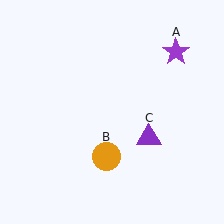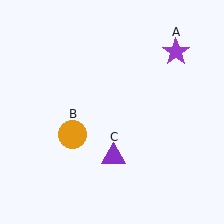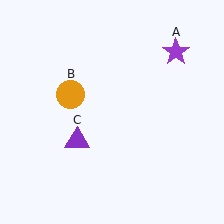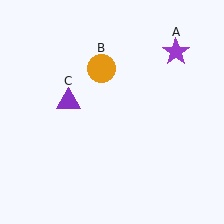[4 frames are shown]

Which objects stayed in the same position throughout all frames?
Purple star (object A) remained stationary.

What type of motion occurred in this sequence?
The orange circle (object B), purple triangle (object C) rotated clockwise around the center of the scene.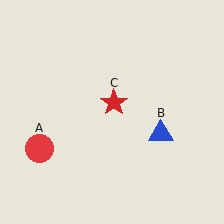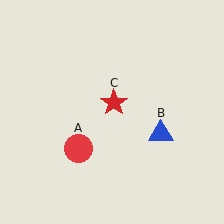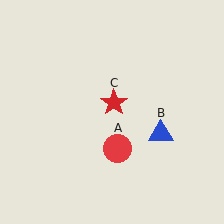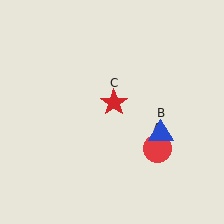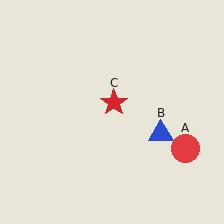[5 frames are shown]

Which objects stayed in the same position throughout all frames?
Blue triangle (object B) and red star (object C) remained stationary.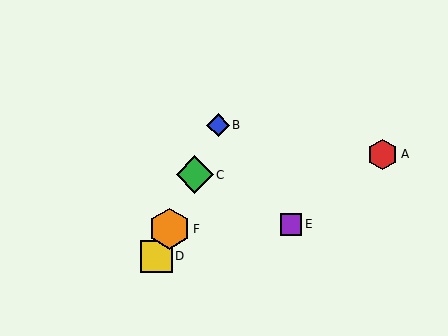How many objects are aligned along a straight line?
4 objects (B, C, D, F) are aligned along a straight line.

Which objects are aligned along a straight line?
Objects B, C, D, F are aligned along a straight line.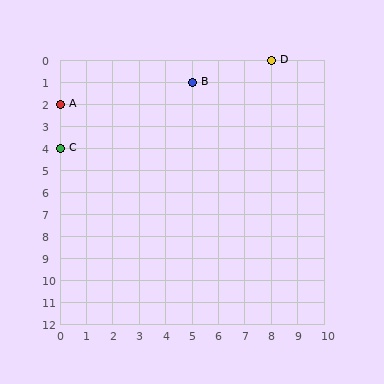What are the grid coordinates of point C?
Point C is at grid coordinates (0, 4).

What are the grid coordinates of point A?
Point A is at grid coordinates (0, 2).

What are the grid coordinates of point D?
Point D is at grid coordinates (8, 0).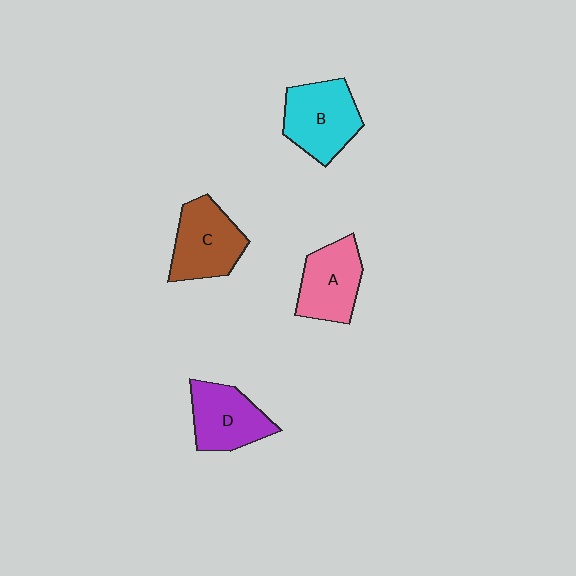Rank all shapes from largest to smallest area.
From largest to smallest: B (cyan), C (brown), D (purple), A (pink).